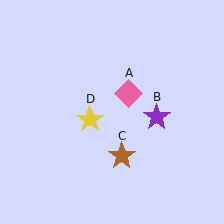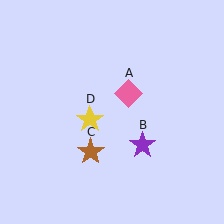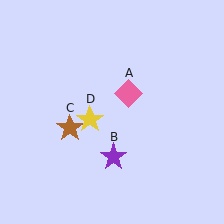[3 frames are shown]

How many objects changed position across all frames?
2 objects changed position: purple star (object B), brown star (object C).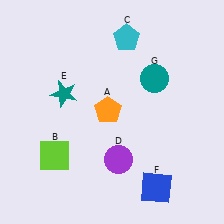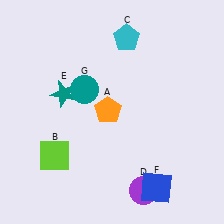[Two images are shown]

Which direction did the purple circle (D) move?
The purple circle (D) moved down.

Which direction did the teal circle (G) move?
The teal circle (G) moved left.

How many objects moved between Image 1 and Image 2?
2 objects moved between the two images.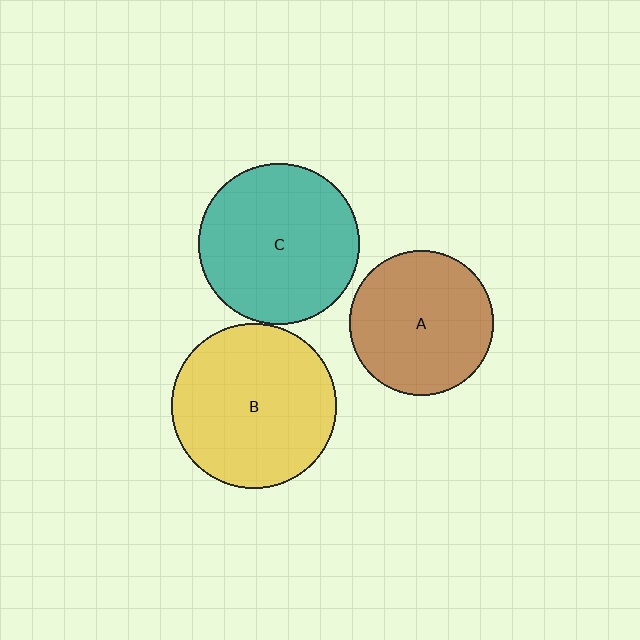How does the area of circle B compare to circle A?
Approximately 1.3 times.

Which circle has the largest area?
Circle B (yellow).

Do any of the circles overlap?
No, none of the circles overlap.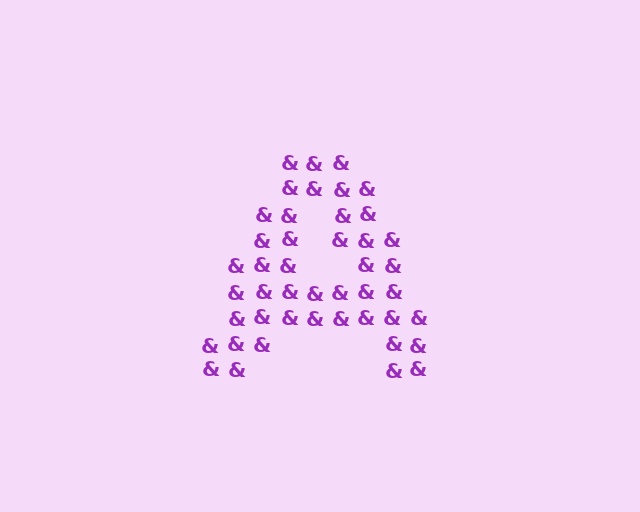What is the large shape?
The large shape is the letter A.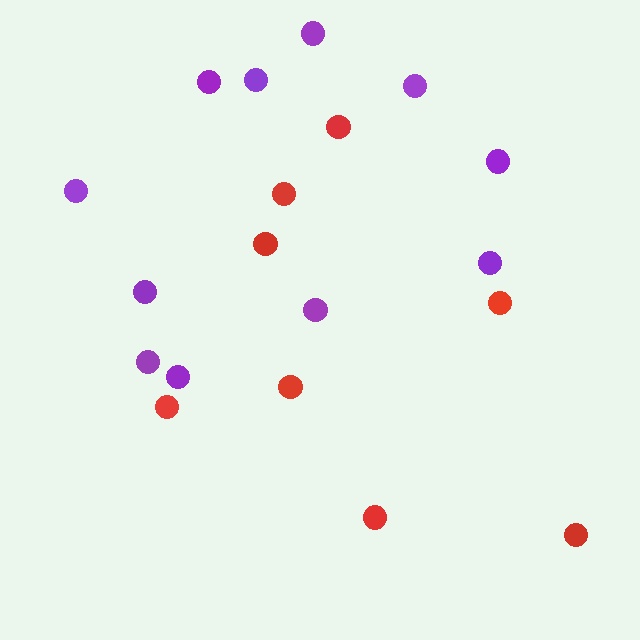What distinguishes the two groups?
There are 2 groups: one group of red circles (8) and one group of purple circles (11).